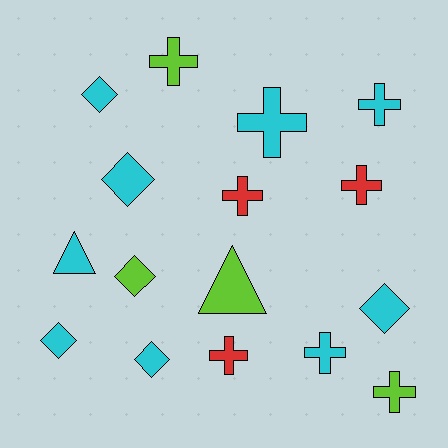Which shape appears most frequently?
Cross, with 8 objects.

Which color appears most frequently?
Cyan, with 9 objects.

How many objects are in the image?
There are 16 objects.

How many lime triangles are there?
There is 1 lime triangle.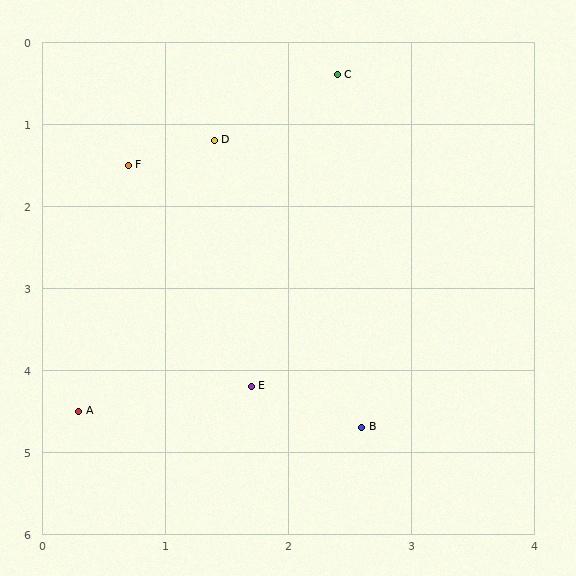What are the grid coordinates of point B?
Point B is at approximately (2.6, 4.7).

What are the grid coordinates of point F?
Point F is at approximately (0.7, 1.5).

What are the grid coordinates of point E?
Point E is at approximately (1.7, 4.2).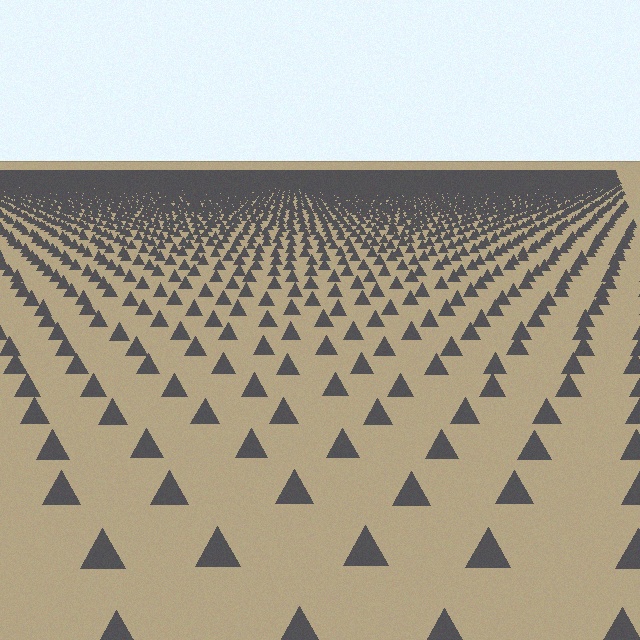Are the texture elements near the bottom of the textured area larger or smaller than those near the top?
Larger. Near the bottom, elements are closer to the viewer and appear at a bigger on-screen size.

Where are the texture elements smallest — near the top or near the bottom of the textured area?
Near the top.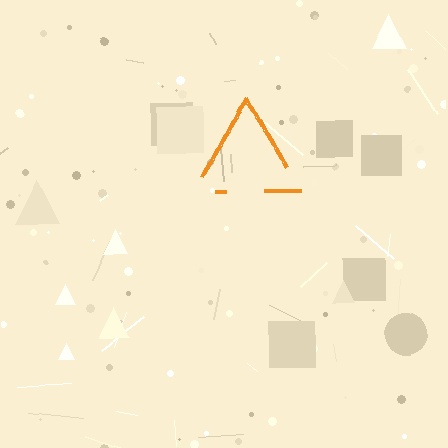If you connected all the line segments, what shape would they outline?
They would outline a triangle.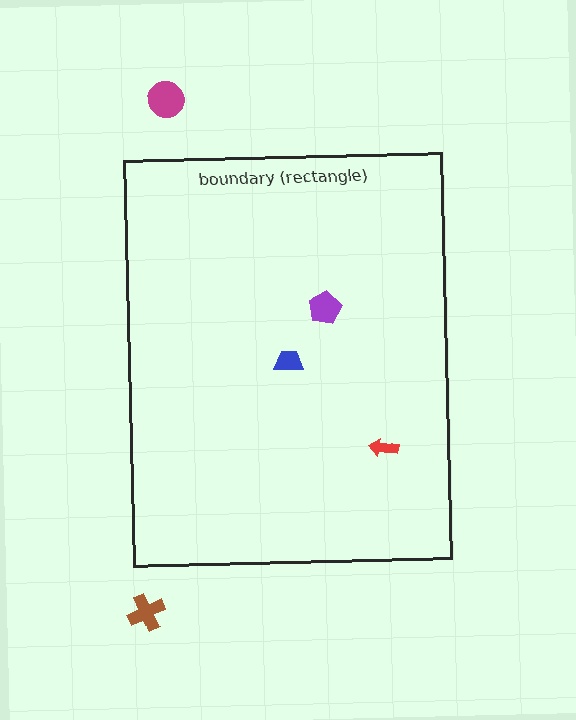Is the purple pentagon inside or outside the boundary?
Inside.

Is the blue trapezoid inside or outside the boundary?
Inside.